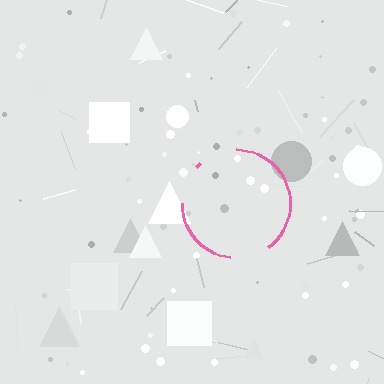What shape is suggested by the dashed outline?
The dashed outline suggests a circle.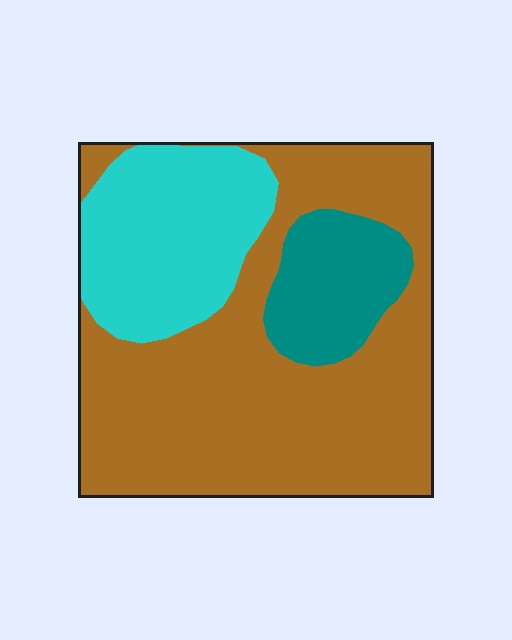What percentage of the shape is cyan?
Cyan takes up less than a quarter of the shape.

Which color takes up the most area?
Brown, at roughly 60%.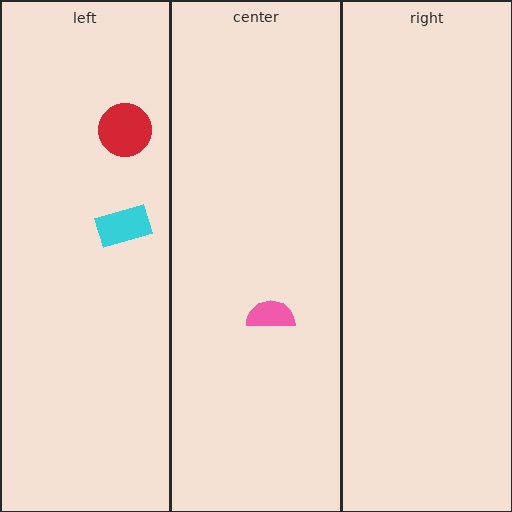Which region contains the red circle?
The left region.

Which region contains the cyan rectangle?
The left region.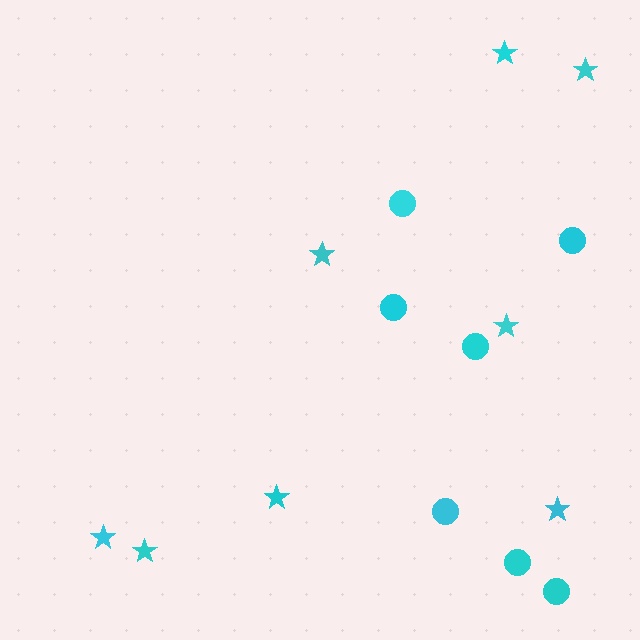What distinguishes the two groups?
There are 2 groups: one group of stars (8) and one group of circles (7).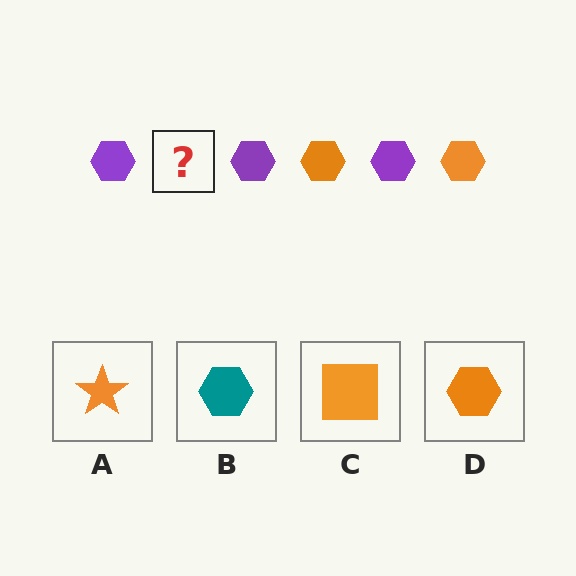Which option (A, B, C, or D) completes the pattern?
D.